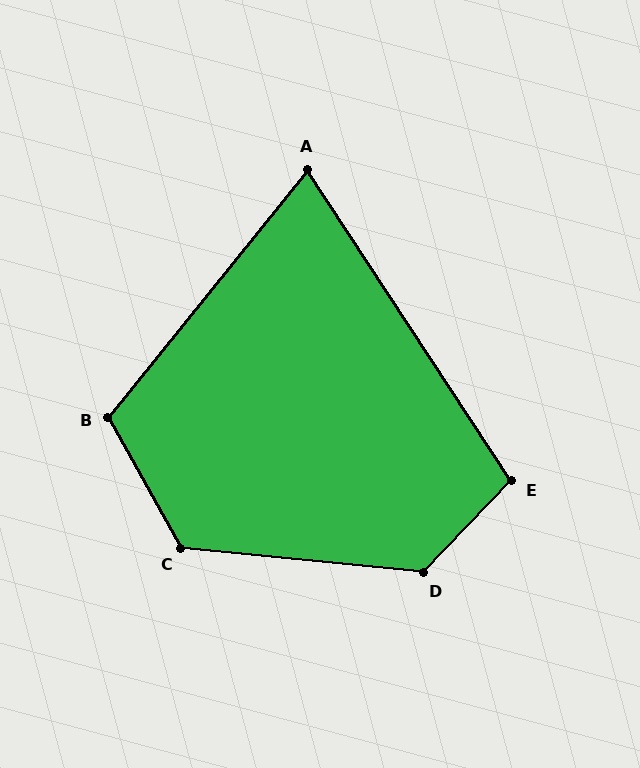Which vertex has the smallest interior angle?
A, at approximately 72 degrees.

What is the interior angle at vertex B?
Approximately 112 degrees (obtuse).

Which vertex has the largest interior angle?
D, at approximately 128 degrees.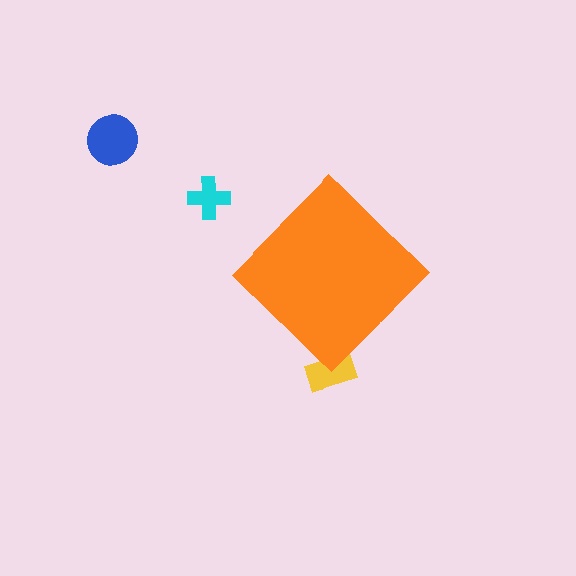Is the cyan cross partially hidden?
No, the cyan cross is fully visible.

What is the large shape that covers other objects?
An orange diamond.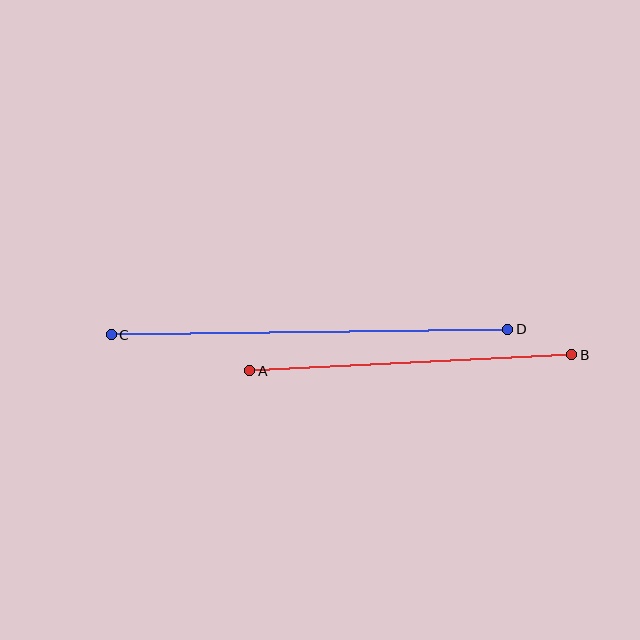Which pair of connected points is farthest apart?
Points C and D are farthest apart.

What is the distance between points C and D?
The distance is approximately 396 pixels.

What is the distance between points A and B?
The distance is approximately 322 pixels.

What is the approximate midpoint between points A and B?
The midpoint is at approximately (411, 363) pixels.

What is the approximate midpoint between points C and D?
The midpoint is at approximately (310, 332) pixels.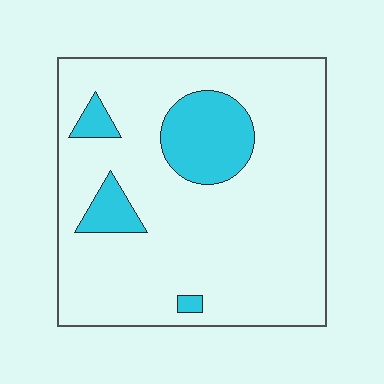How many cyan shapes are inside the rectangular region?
4.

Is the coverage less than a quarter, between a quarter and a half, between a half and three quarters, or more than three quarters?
Less than a quarter.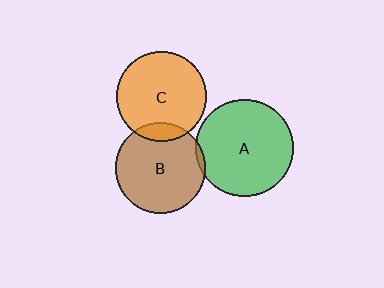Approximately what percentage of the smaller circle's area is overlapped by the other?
Approximately 5%.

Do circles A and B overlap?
Yes.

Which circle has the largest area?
Circle A (green).